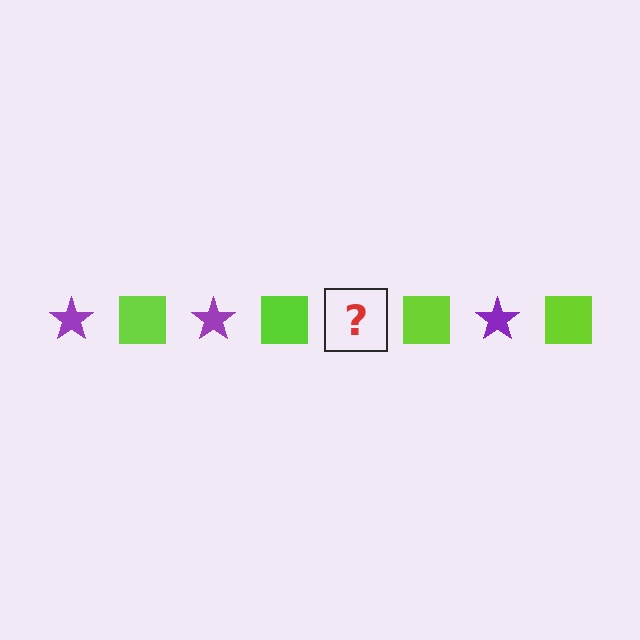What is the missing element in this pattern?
The missing element is a purple star.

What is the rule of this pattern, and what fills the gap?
The rule is that the pattern alternates between purple star and lime square. The gap should be filled with a purple star.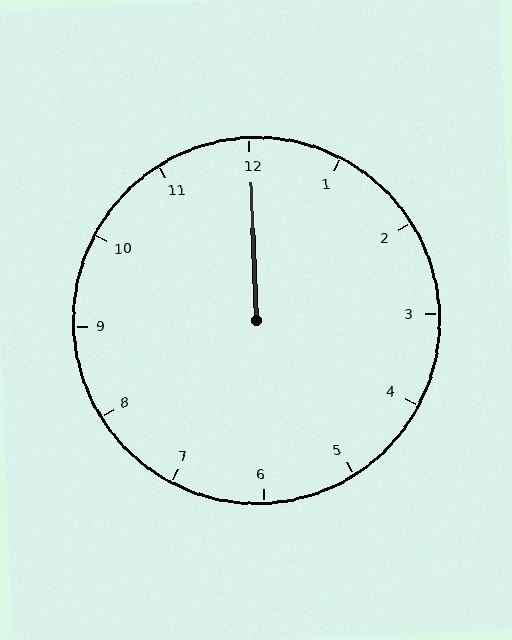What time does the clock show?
12:00.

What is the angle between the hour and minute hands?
Approximately 0 degrees.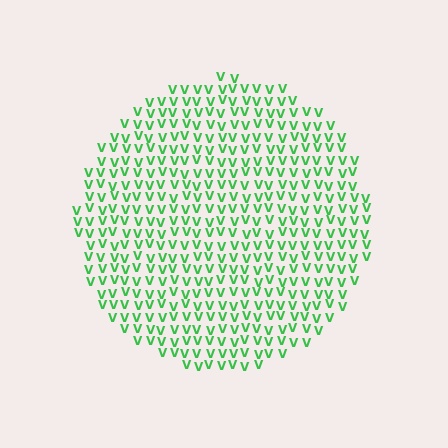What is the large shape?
The large shape is a circle.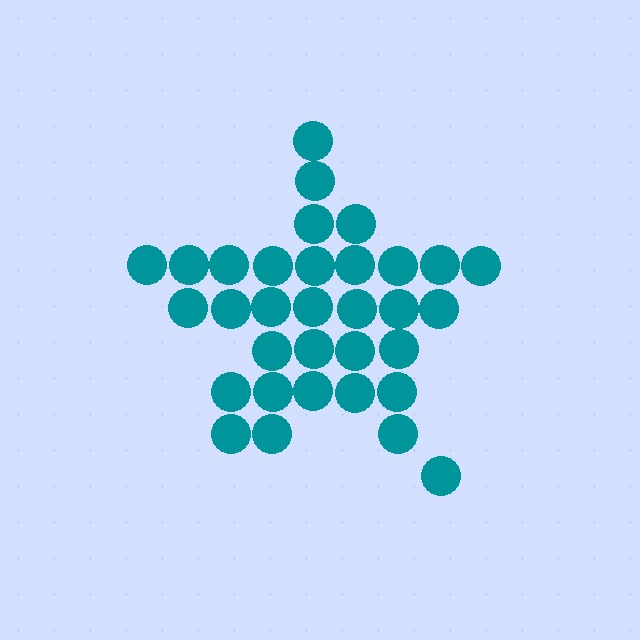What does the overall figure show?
The overall figure shows a star.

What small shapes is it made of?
It is made of small circles.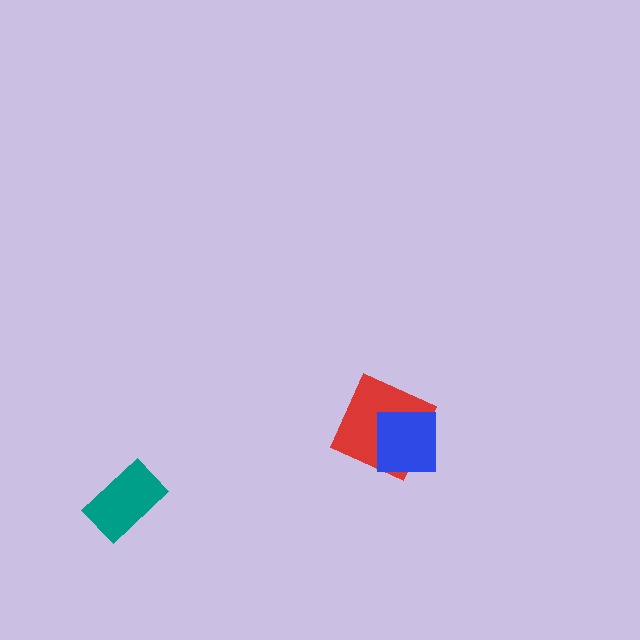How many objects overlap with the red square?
1 object overlaps with the red square.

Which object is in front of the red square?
The blue square is in front of the red square.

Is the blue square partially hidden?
No, no other shape covers it.